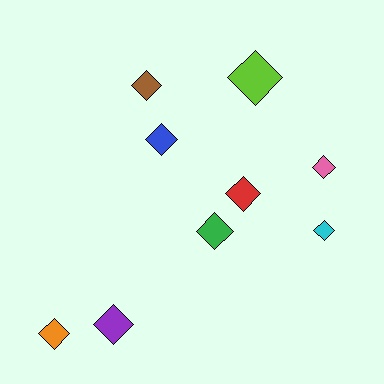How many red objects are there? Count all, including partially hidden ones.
There is 1 red object.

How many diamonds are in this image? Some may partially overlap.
There are 9 diamonds.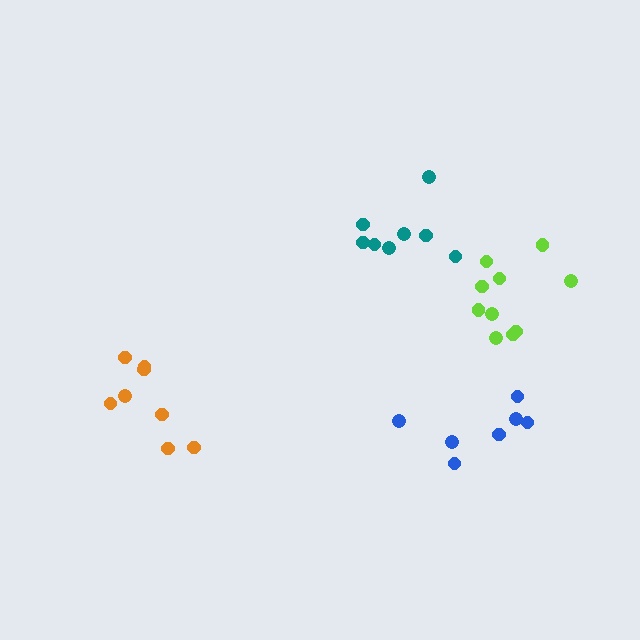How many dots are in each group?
Group 1: 7 dots, Group 2: 8 dots, Group 3: 8 dots, Group 4: 10 dots (33 total).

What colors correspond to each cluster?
The clusters are colored: blue, orange, teal, lime.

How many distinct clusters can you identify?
There are 4 distinct clusters.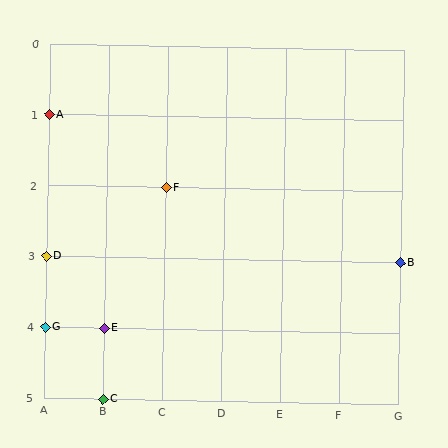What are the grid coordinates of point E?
Point E is at grid coordinates (B, 4).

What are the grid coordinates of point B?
Point B is at grid coordinates (G, 3).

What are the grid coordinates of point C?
Point C is at grid coordinates (B, 5).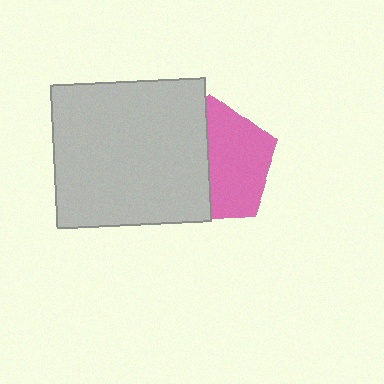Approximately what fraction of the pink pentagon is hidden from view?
Roughly 47% of the pink pentagon is hidden behind the light gray rectangle.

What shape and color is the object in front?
The object in front is a light gray rectangle.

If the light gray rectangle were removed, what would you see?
You would see the complete pink pentagon.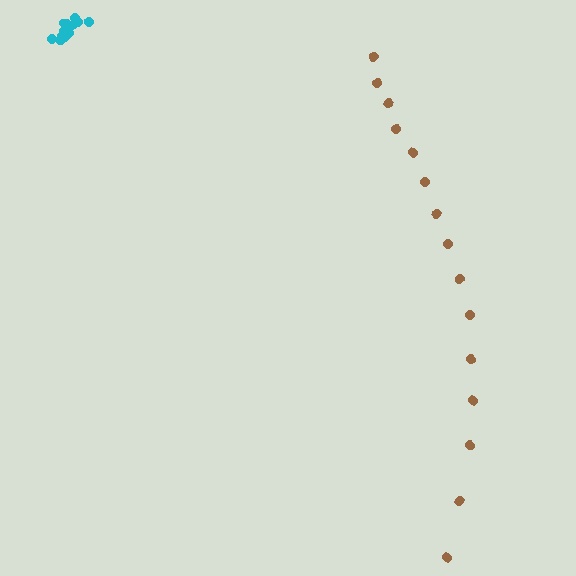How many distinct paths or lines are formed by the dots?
There are 2 distinct paths.